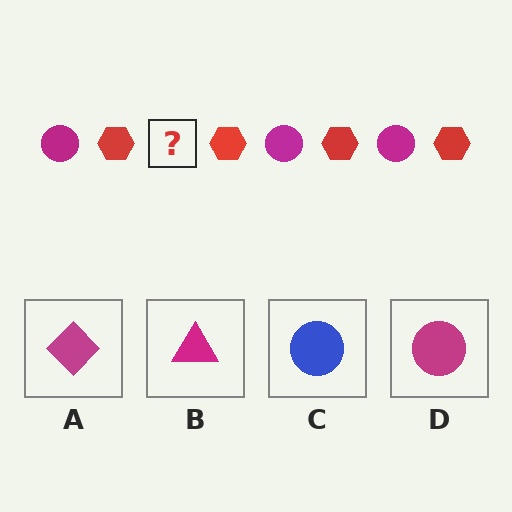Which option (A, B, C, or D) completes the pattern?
D.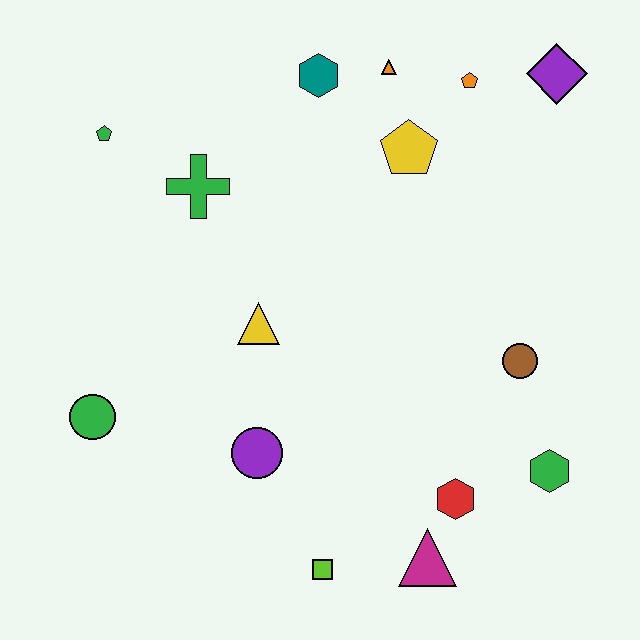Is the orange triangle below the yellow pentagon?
No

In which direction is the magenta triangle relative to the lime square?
The magenta triangle is to the right of the lime square.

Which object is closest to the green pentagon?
The green cross is closest to the green pentagon.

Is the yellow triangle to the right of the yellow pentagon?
No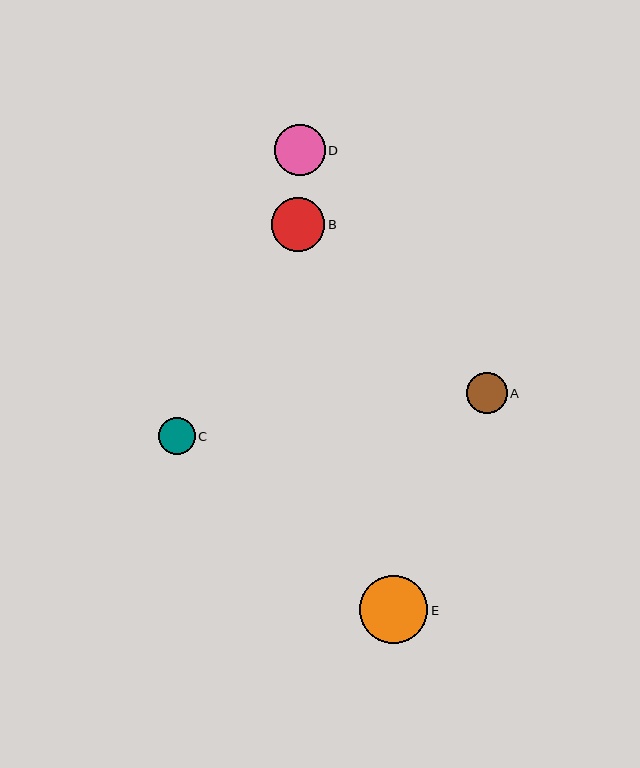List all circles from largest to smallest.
From largest to smallest: E, B, D, A, C.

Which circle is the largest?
Circle E is the largest with a size of approximately 68 pixels.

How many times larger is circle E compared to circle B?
Circle E is approximately 1.3 times the size of circle B.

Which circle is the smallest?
Circle C is the smallest with a size of approximately 37 pixels.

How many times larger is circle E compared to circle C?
Circle E is approximately 1.9 times the size of circle C.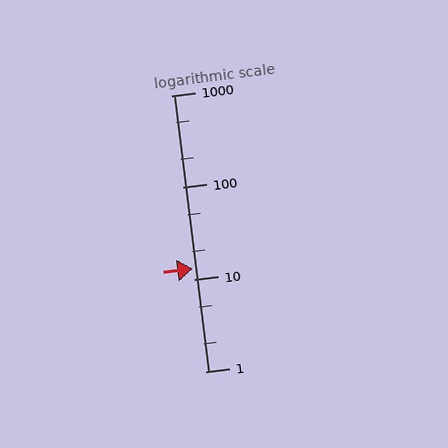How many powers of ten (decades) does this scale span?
The scale spans 3 decades, from 1 to 1000.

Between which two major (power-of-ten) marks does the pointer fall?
The pointer is between 10 and 100.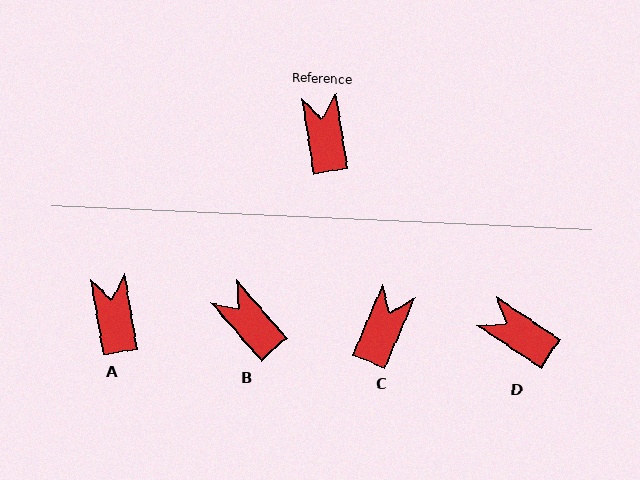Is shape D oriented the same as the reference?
No, it is off by about 47 degrees.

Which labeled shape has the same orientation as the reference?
A.